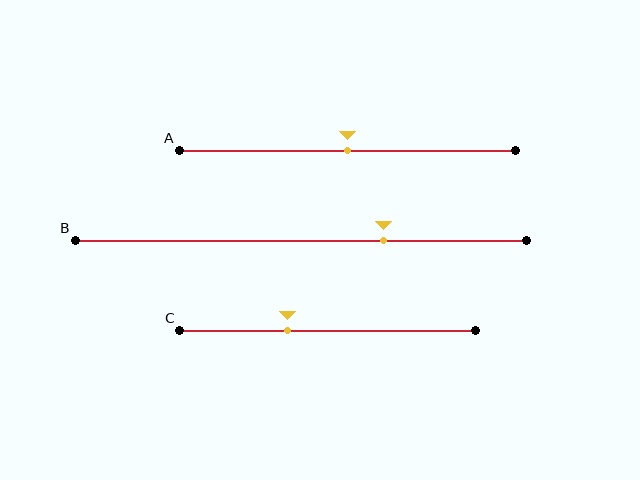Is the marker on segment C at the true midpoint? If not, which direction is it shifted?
No, the marker on segment C is shifted to the left by about 14% of the segment length.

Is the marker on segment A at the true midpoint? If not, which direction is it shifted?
Yes, the marker on segment A is at the true midpoint.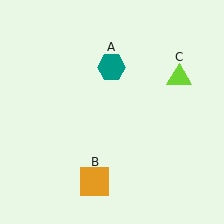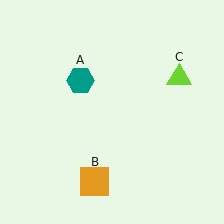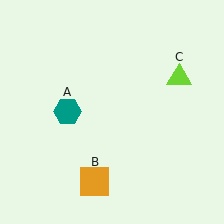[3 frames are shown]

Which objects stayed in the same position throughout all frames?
Orange square (object B) and lime triangle (object C) remained stationary.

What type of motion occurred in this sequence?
The teal hexagon (object A) rotated counterclockwise around the center of the scene.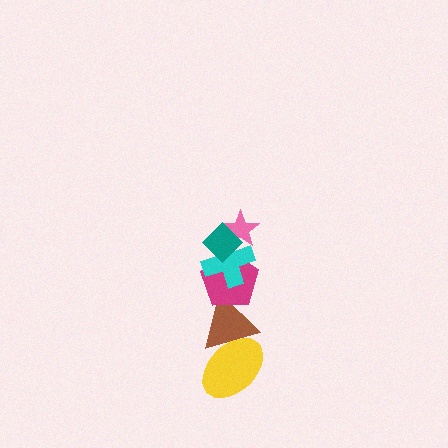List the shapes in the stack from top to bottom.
From top to bottom: the teal diamond, the pink star, the cyan cross, the magenta pentagon, the brown triangle, the yellow ellipse.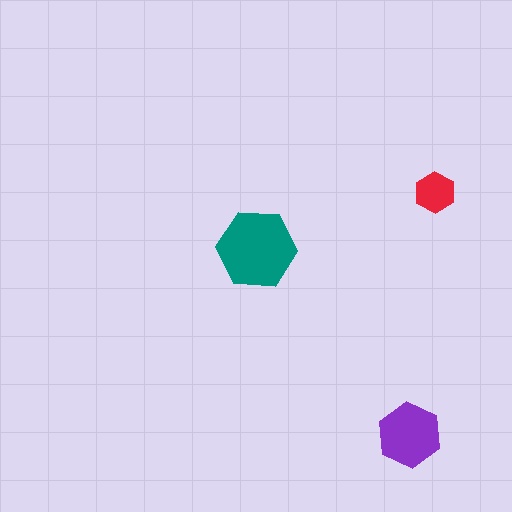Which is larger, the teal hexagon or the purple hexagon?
The teal one.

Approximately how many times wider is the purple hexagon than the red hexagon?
About 1.5 times wider.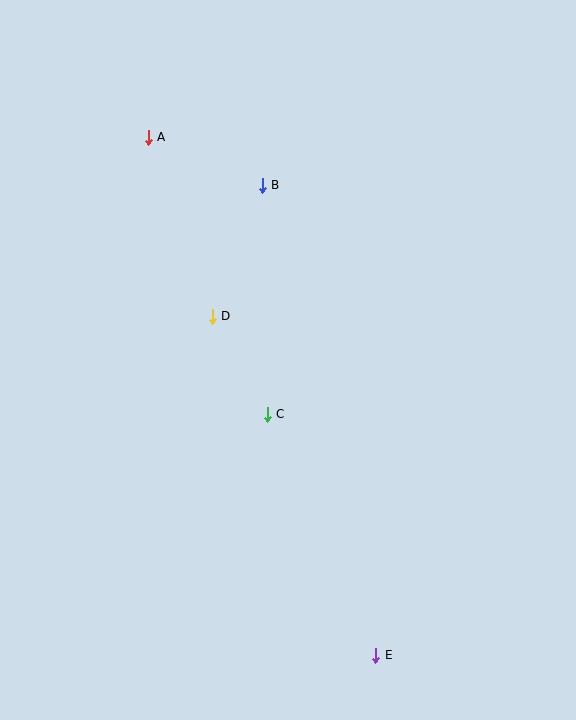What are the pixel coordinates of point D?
Point D is at (212, 316).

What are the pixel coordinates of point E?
Point E is at (376, 655).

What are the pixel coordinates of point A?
Point A is at (148, 137).